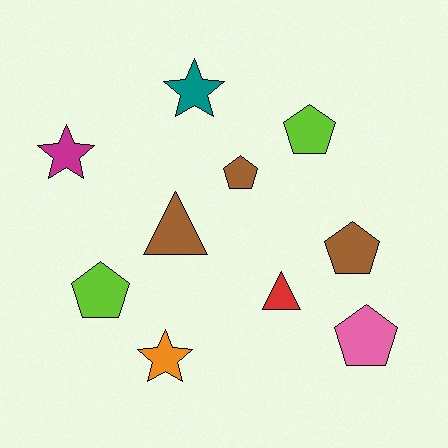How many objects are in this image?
There are 10 objects.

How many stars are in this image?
There are 3 stars.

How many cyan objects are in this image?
There are no cyan objects.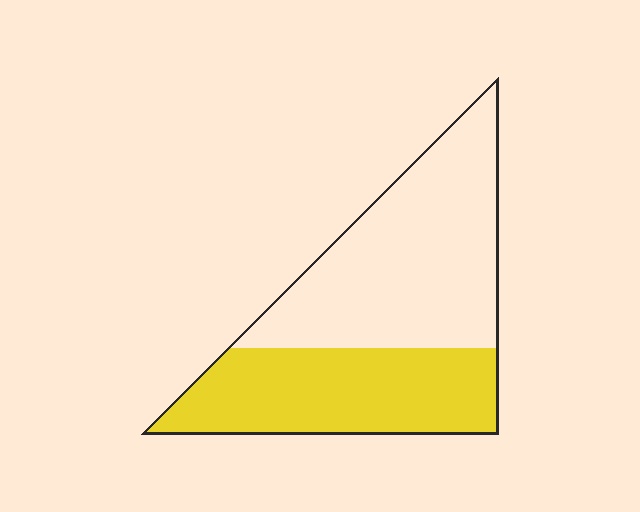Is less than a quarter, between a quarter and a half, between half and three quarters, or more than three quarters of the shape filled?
Between a quarter and a half.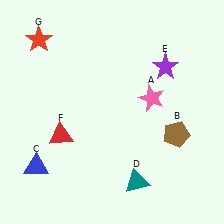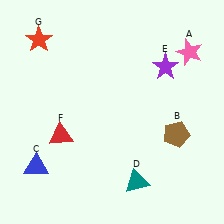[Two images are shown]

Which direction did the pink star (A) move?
The pink star (A) moved up.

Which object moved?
The pink star (A) moved up.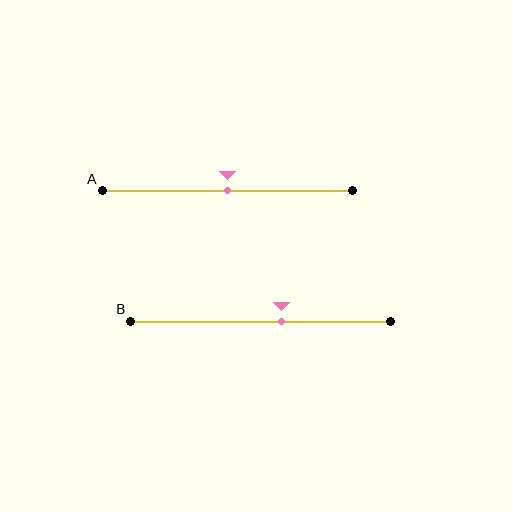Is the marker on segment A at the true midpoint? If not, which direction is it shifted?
Yes, the marker on segment A is at the true midpoint.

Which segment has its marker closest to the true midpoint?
Segment A has its marker closest to the true midpoint.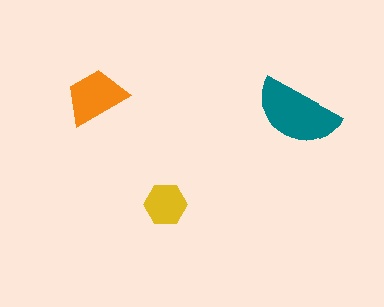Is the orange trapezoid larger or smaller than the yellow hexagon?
Larger.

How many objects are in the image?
There are 3 objects in the image.